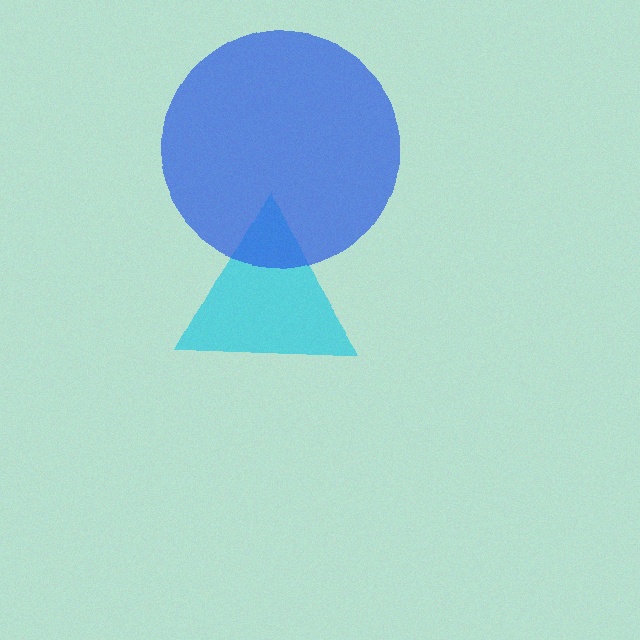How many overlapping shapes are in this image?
There are 2 overlapping shapes in the image.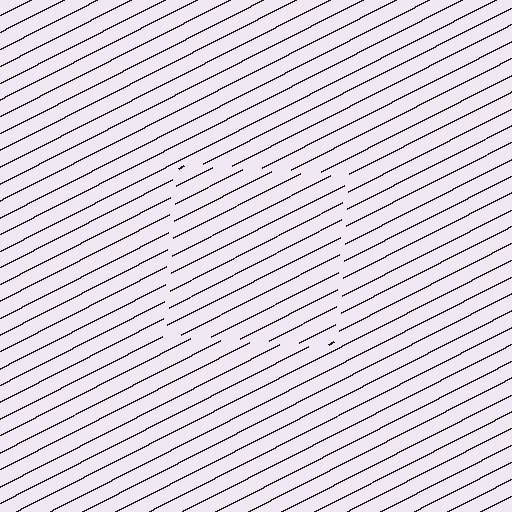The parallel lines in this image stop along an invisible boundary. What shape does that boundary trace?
An illusory square. The interior of the shape contains the same grating, shifted by half a period — the contour is defined by the phase discontinuity where line-ends from the inner and outer gratings abut.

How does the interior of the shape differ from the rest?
The interior of the shape contains the same grating, shifted by half a period — the contour is defined by the phase discontinuity where line-ends from the inner and outer gratings abut.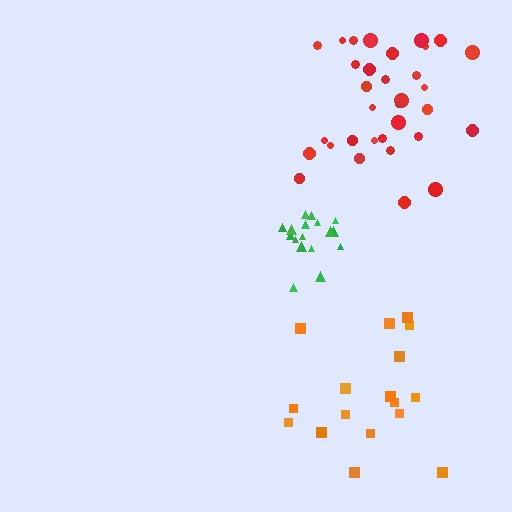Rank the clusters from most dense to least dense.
green, red, orange.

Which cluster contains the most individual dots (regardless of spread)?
Red (33).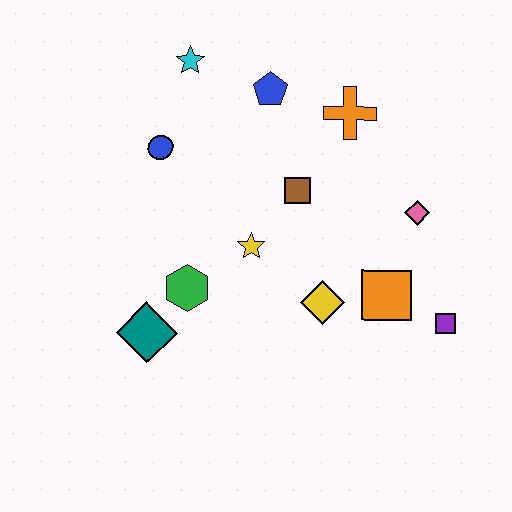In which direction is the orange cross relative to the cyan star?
The orange cross is to the right of the cyan star.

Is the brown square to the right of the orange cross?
No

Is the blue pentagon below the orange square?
No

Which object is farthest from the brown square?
The teal diamond is farthest from the brown square.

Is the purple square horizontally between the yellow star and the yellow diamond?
No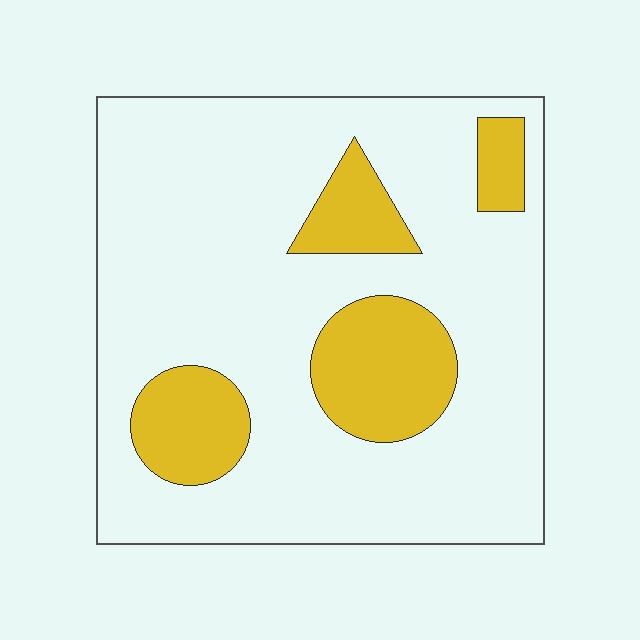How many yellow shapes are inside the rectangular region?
4.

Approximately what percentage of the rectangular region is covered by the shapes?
Approximately 20%.